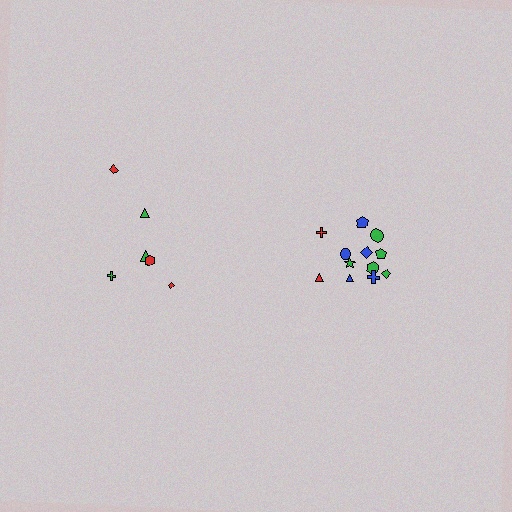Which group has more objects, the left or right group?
The right group.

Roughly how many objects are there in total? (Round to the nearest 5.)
Roughly 20 objects in total.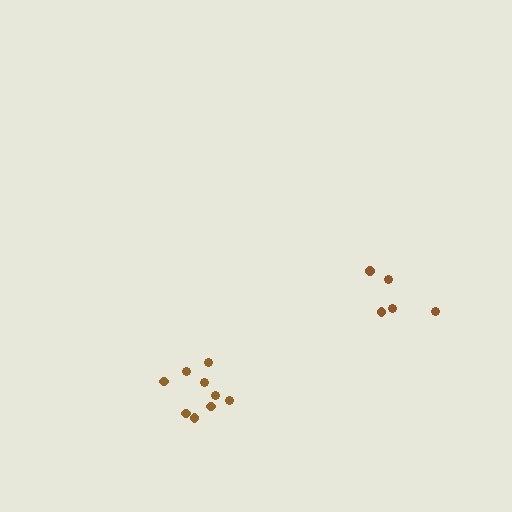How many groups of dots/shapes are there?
There are 2 groups.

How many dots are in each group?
Group 1: 5 dots, Group 2: 9 dots (14 total).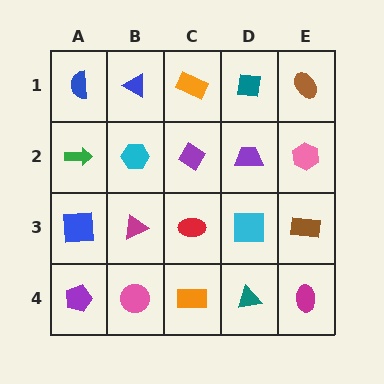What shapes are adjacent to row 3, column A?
A green arrow (row 2, column A), a purple pentagon (row 4, column A), a magenta triangle (row 3, column B).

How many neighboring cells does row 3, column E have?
3.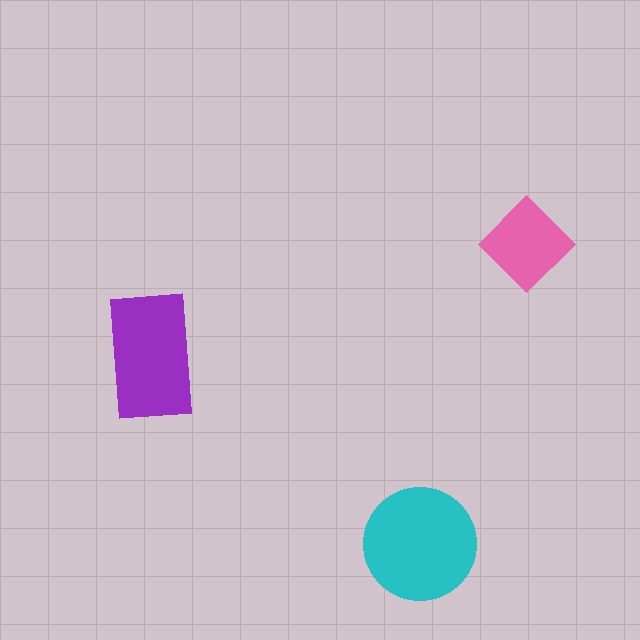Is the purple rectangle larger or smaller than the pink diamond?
Larger.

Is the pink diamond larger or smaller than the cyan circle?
Smaller.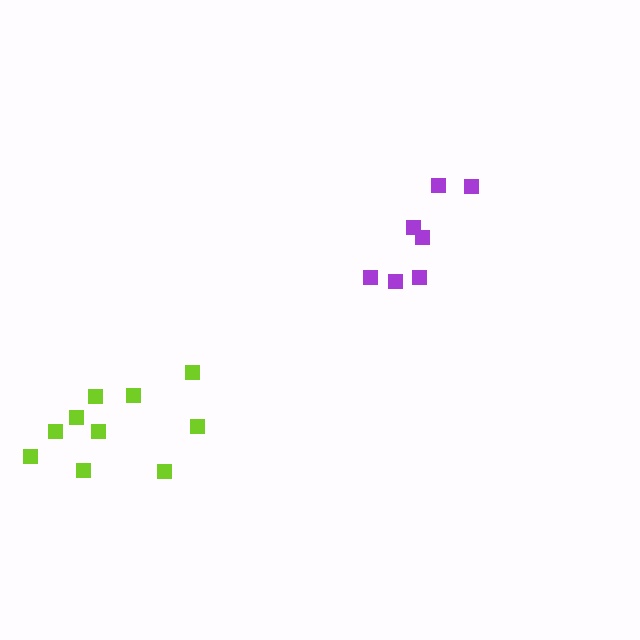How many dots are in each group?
Group 1: 10 dots, Group 2: 7 dots (17 total).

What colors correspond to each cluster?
The clusters are colored: lime, purple.